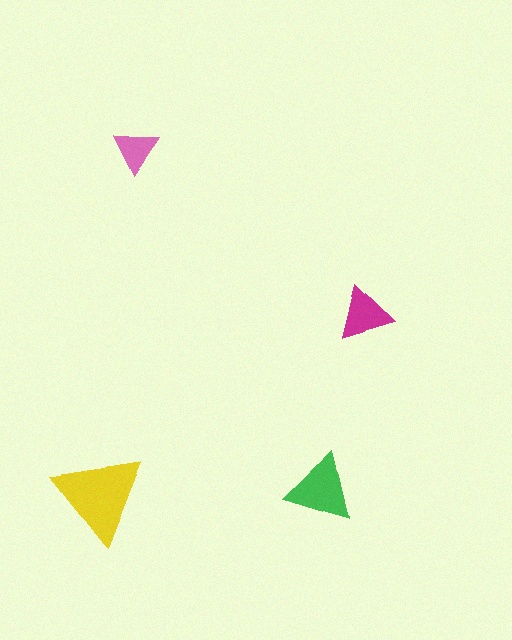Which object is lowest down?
The yellow triangle is bottommost.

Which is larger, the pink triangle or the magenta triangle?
The magenta one.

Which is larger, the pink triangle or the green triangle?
The green one.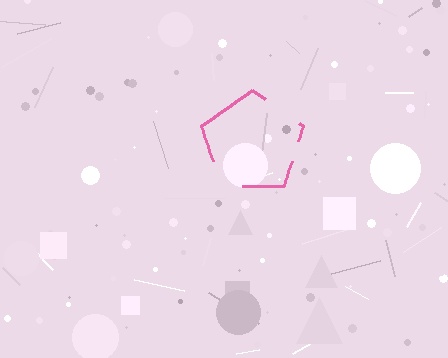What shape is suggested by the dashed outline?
The dashed outline suggests a pentagon.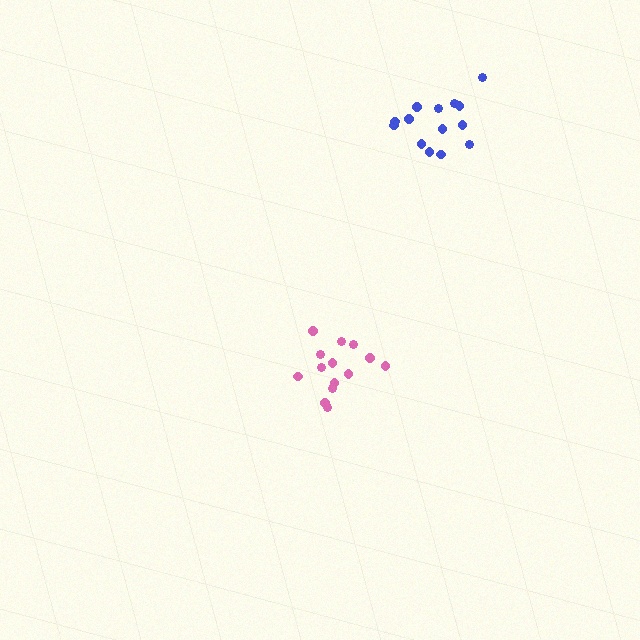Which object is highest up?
The blue cluster is topmost.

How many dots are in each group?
Group 1: 14 dots, Group 2: 14 dots (28 total).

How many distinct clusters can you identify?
There are 2 distinct clusters.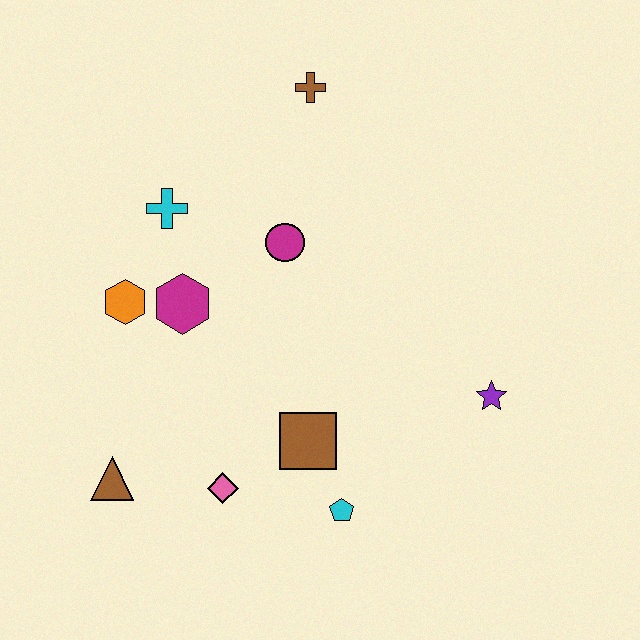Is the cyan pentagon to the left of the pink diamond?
No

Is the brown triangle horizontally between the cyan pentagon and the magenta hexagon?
No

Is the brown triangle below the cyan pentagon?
No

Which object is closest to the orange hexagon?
The magenta hexagon is closest to the orange hexagon.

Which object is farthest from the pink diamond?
The brown cross is farthest from the pink diamond.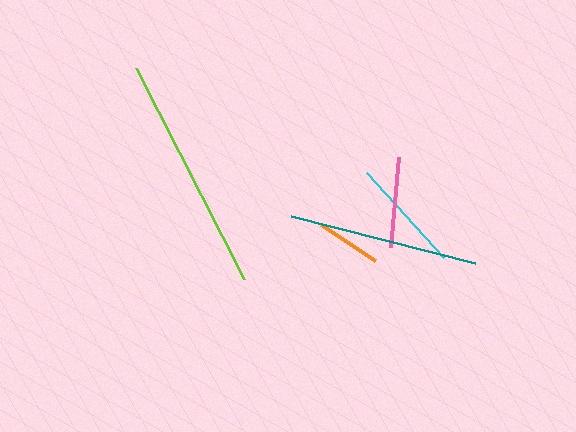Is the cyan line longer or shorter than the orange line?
The cyan line is longer than the orange line.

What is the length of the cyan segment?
The cyan segment is approximately 115 pixels long.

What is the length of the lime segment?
The lime segment is approximately 237 pixels long.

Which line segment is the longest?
The lime line is the longest at approximately 237 pixels.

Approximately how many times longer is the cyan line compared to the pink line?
The cyan line is approximately 1.3 times the length of the pink line.